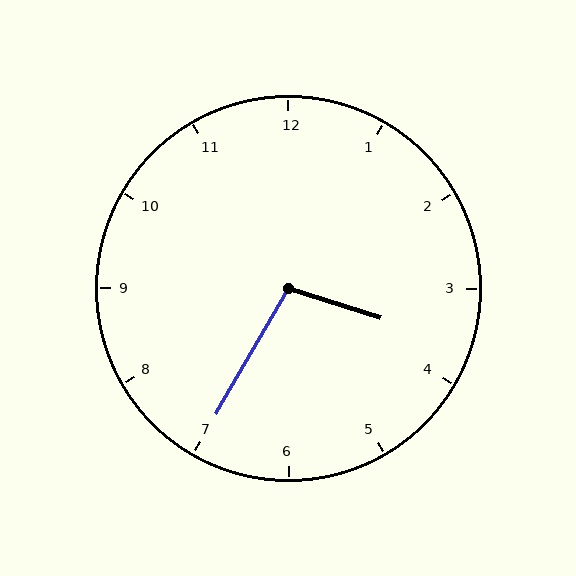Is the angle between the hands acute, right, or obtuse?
It is obtuse.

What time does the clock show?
3:35.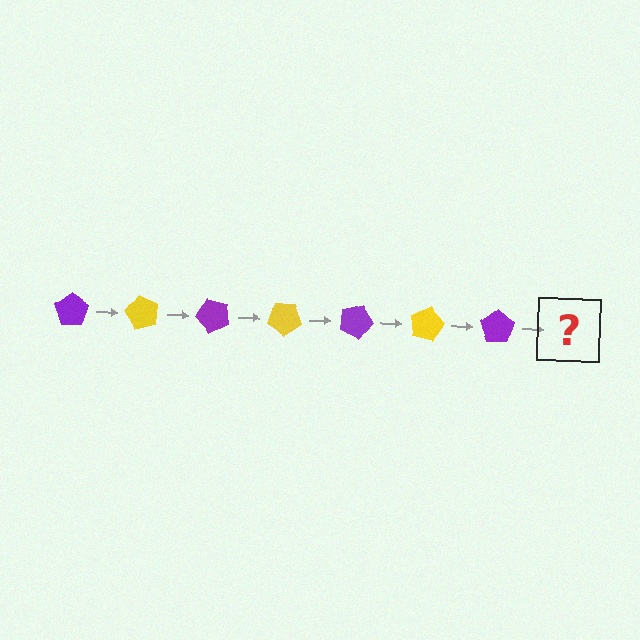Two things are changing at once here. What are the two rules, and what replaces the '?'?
The two rules are that it rotates 60 degrees each step and the color cycles through purple and yellow. The '?' should be a yellow pentagon, rotated 420 degrees from the start.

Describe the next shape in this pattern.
It should be a yellow pentagon, rotated 420 degrees from the start.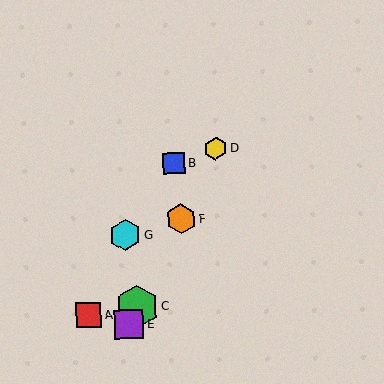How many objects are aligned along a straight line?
4 objects (C, D, E, F) are aligned along a straight line.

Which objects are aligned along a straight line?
Objects C, D, E, F are aligned along a straight line.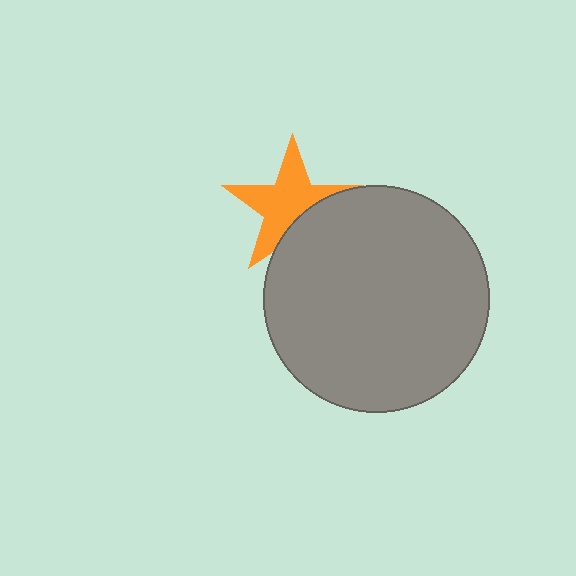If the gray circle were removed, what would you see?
You would see the complete orange star.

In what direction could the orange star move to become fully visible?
The orange star could move up. That would shift it out from behind the gray circle entirely.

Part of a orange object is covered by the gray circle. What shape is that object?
It is a star.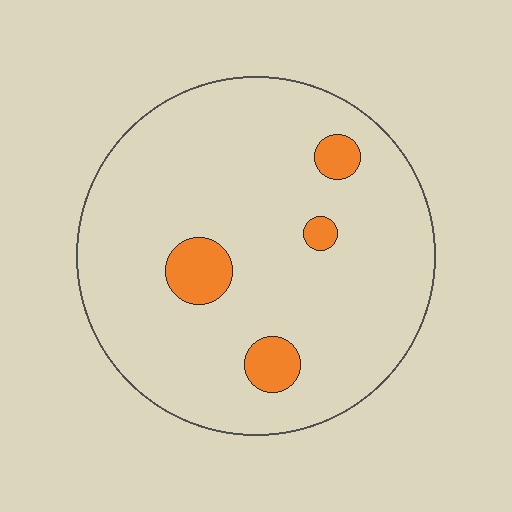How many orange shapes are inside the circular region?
4.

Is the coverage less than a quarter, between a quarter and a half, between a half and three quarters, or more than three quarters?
Less than a quarter.